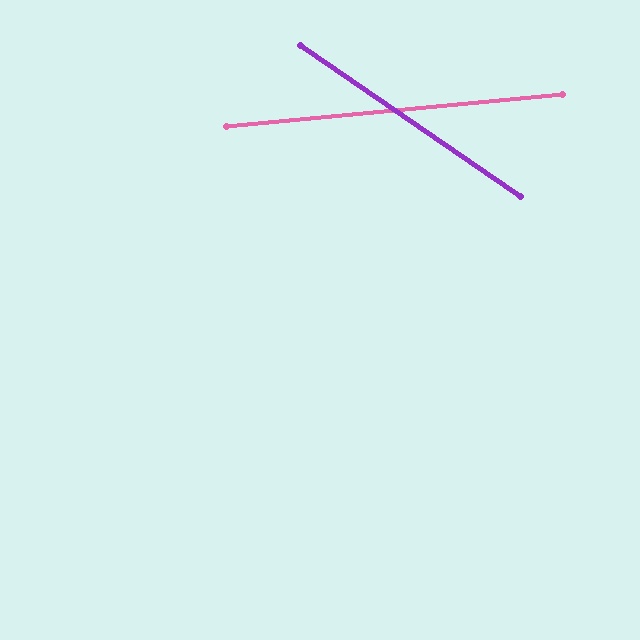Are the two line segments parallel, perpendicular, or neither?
Neither parallel nor perpendicular — they differ by about 40°.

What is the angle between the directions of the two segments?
Approximately 40 degrees.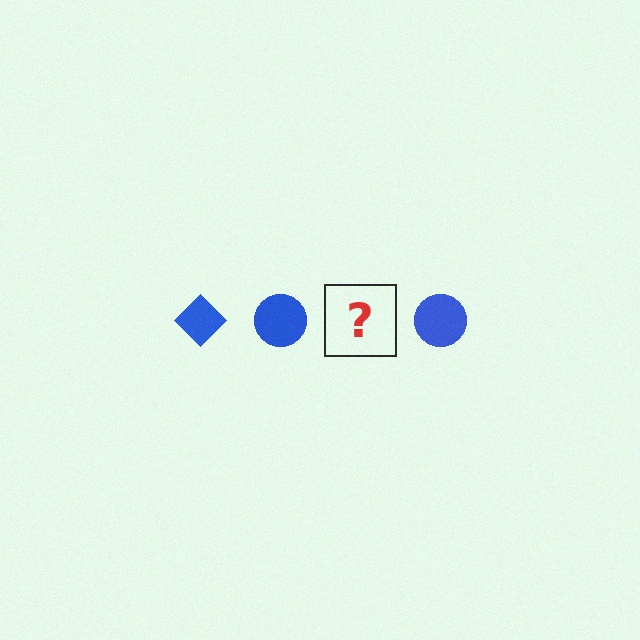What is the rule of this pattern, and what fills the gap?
The rule is that the pattern cycles through diamond, circle shapes in blue. The gap should be filled with a blue diamond.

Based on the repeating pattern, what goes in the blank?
The blank should be a blue diamond.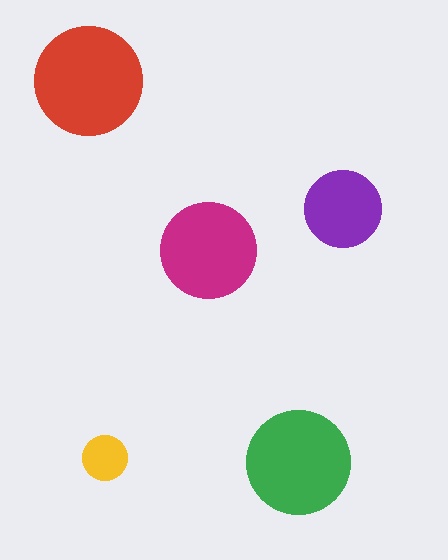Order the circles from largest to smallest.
the red one, the green one, the magenta one, the purple one, the yellow one.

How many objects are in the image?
There are 5 objects in the image.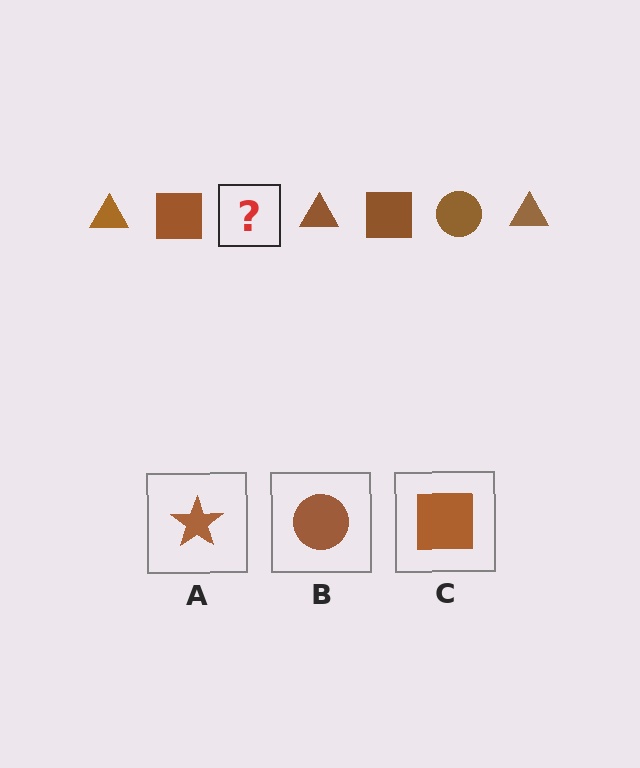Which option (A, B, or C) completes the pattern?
B.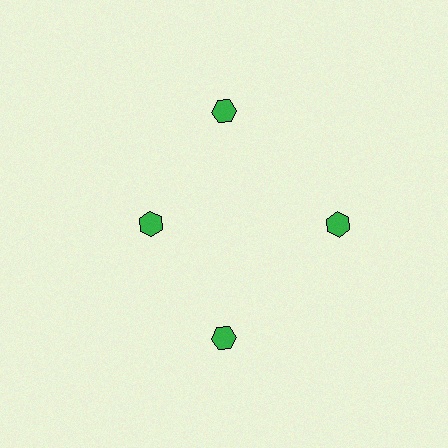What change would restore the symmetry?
The symmetry would be restored by moving it outward, back onto the ring so that all 4 hexagons sit at equal angles and equal distance from the center.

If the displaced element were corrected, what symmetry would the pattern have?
It would have 4-fold rotational symmetry — the pattern would map onto itself every 90 degrees.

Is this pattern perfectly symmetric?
No. The 4 green hexagons are arranged in a ring, but one element near the 9 o'clock position is pulled inward toward the center, breaking the 4-fold rotational symmetry.